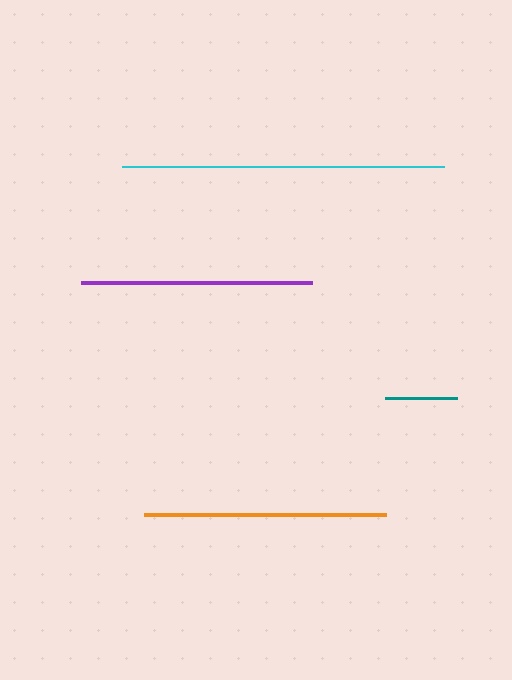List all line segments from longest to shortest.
From longest to shortest: cyan, orange, purple, teal.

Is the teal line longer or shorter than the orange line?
The orange line is longer than the teal line.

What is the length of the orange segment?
The orange segment is approximately 242 pixels long.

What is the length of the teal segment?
The teal segment is approximately 73 pixels long.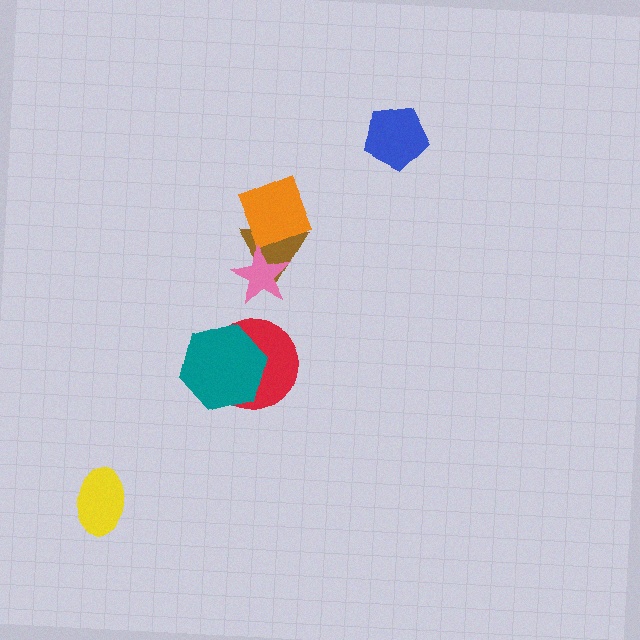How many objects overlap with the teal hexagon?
1 object overlaps with the teal hexagon.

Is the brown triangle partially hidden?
Yes, it is partially covered by another shape.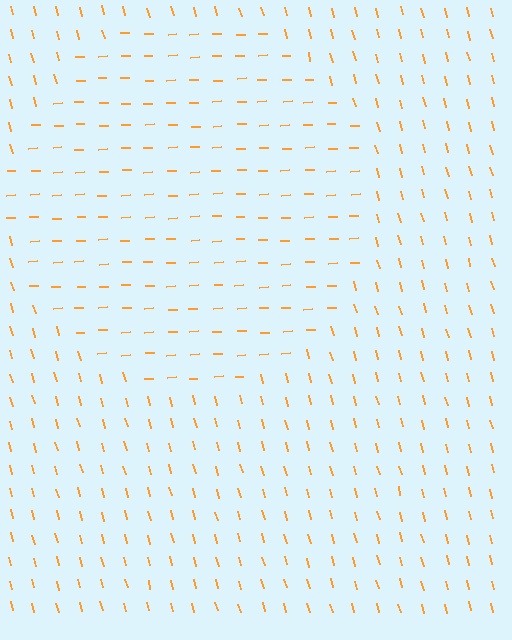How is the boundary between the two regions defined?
The boundary is defined purely by a change in line orientation (approximately 77 degrees difference). All lines are the same color and thickness.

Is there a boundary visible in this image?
Yes, there is a texture boundary formed by a change in line orientation.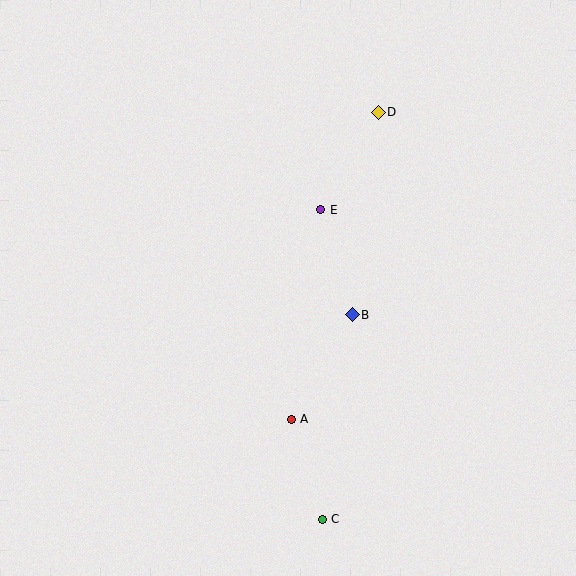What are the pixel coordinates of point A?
Point A is at (291, 419).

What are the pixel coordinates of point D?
Point D is at (378, 112).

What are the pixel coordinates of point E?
Point E is at (321, 210).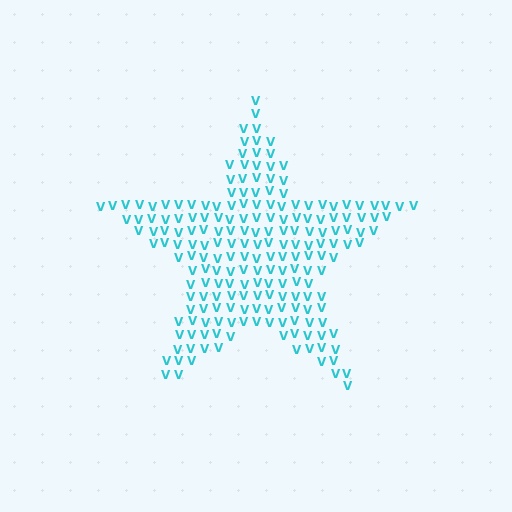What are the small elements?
The small elements are letter V's.